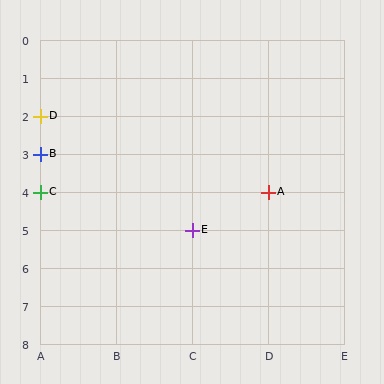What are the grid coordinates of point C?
Point C is at grid coordinates (A, 4).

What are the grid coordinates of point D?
Point D is at grid coordinates (A, 2).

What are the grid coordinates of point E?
Point E is at grid coordinates (C, 5).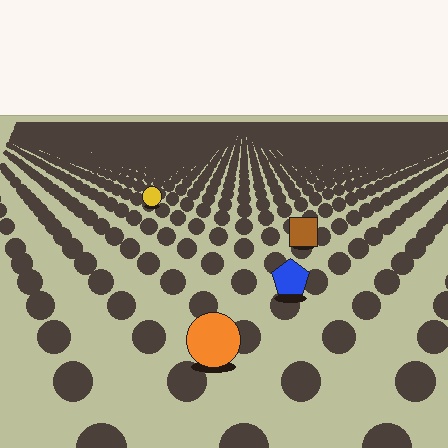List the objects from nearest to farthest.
From nearest to farthest: the orange circle, the blue pentagon, the brown square, the yellow circle.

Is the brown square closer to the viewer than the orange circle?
No. The orange circle is closer — you can tell from the texture gradient: the ground texture is coarser near it.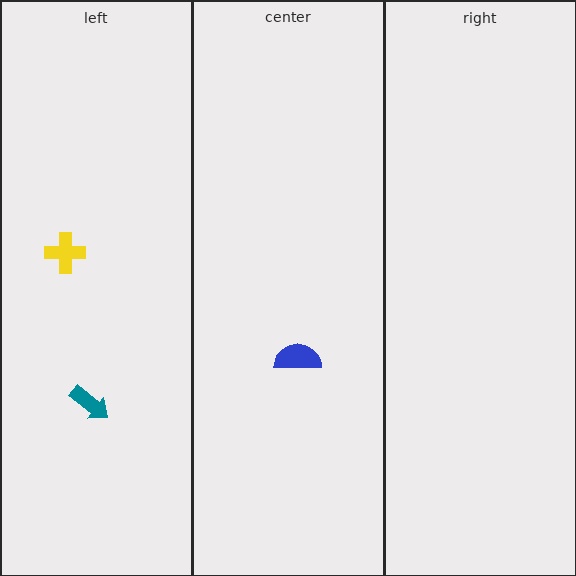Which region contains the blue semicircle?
The center region.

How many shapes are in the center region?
1.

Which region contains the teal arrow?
The left region.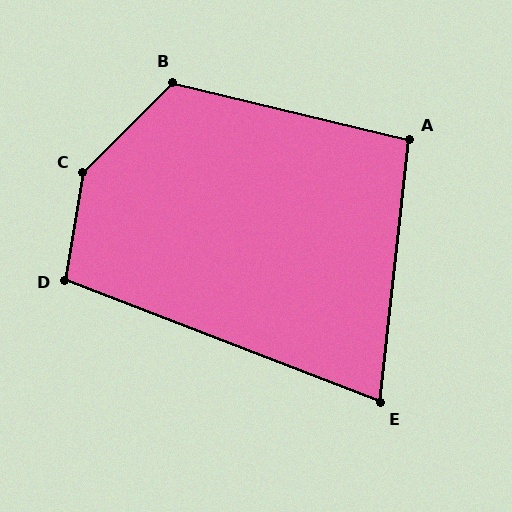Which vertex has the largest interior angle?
C, at approximately 144 degrees.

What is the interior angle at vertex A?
Approximately 97 degrees (obtuse).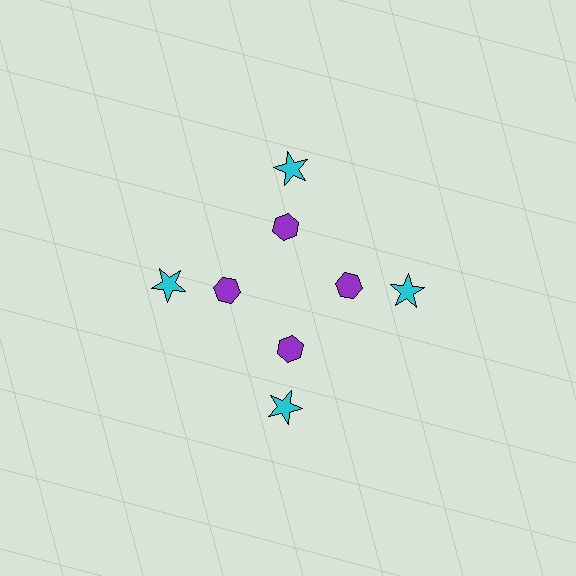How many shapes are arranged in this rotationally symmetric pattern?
There are 8 shapes, arranged in 4 groups of 2.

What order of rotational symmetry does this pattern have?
This pattern has 4-fold rotational symmetry.